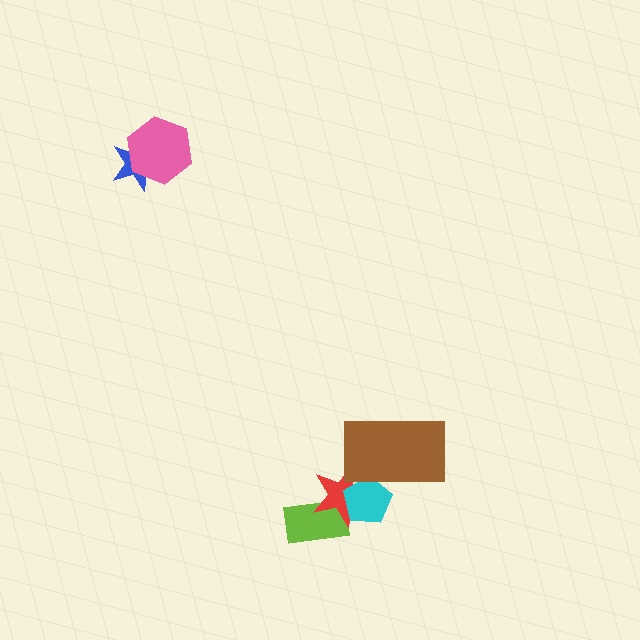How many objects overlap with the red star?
3 objects overlap with the red star.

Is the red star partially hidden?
Yes, it is partially covered by another shape.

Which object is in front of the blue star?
The pink hexagon is in front of the blue star.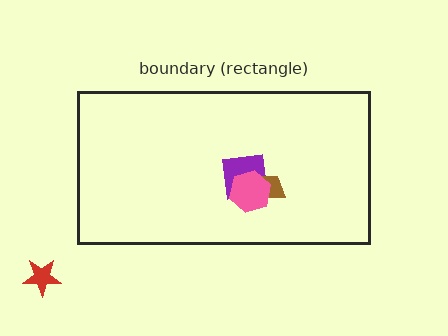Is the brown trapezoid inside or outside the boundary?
Inside.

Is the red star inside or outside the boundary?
Outside.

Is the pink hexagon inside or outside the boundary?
Inside.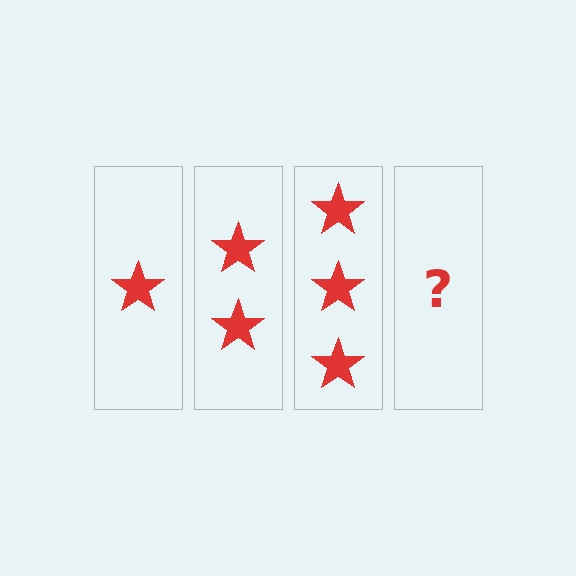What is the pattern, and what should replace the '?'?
The pattern is that each step adds one more star. The '?' should be 4 stars.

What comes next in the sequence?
The next element should be 4 stars.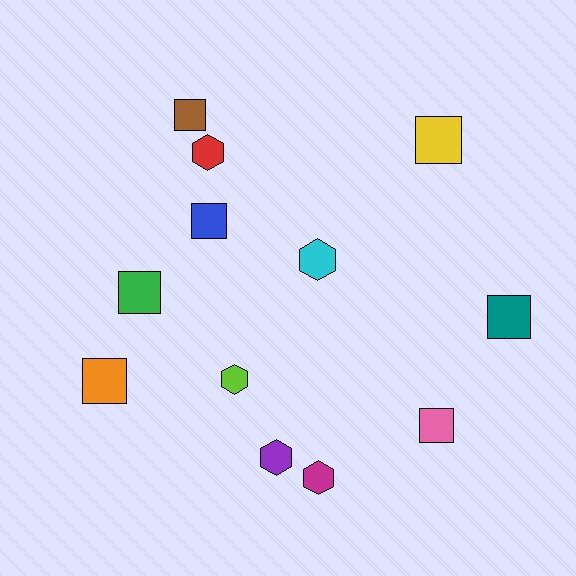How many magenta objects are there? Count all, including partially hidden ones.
There is 1 magenta object.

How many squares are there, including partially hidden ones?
There are 7 squares.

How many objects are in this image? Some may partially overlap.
There are 12 objects.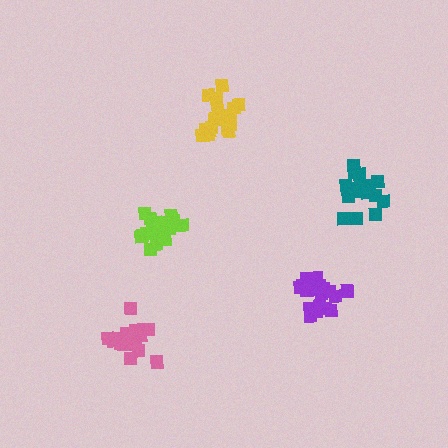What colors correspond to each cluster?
The clusters are colored: pink, yellow, teal, purple, lime.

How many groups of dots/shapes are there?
There are 5 groups.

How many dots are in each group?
Group 1: 18 dots, Group 2: 20 dots, Group 3: 21 dots, Group 4: 19 dots, Group 5: 18 dots (96 total).